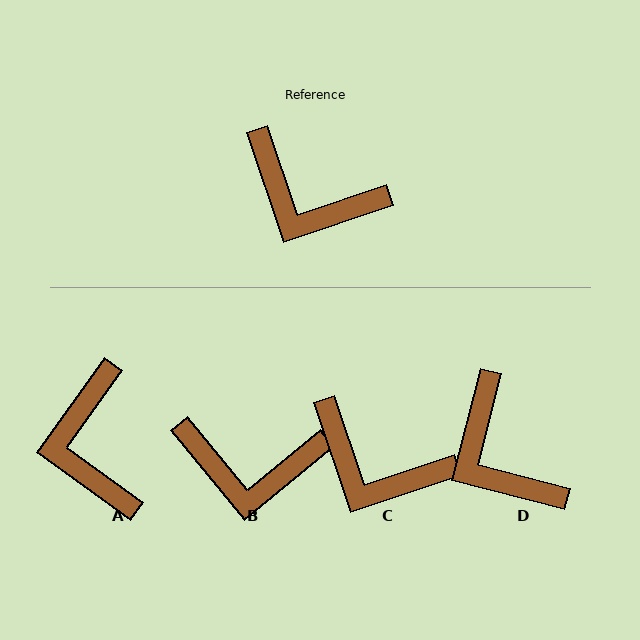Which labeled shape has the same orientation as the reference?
C.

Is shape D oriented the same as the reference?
No, it is off by about 33 degrees.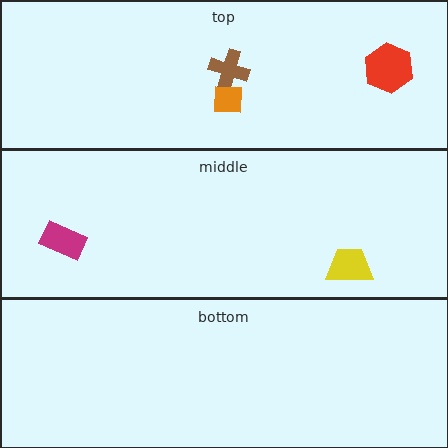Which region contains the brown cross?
The top region.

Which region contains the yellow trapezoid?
The middle region.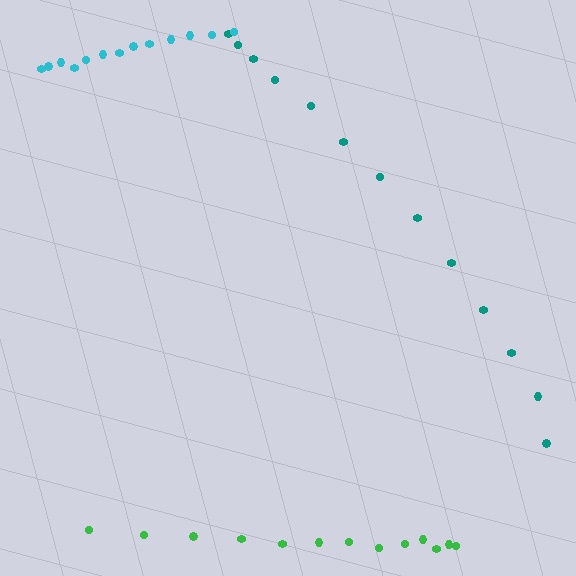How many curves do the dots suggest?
There are 3 distinct paths.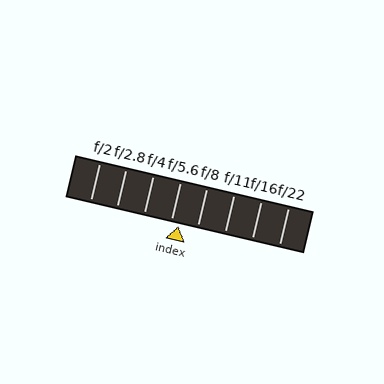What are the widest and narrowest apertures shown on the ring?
The widest aperture shown is f/2 and the narrowest is f/22.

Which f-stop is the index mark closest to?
The index mark is closest to f/5.6.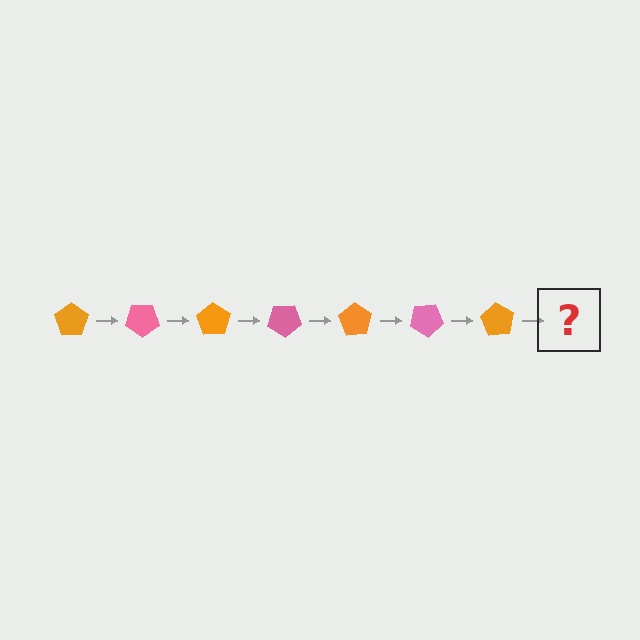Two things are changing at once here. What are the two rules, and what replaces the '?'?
The two rules are that it rotates 35 degrees each step and the color cycles through orange and pink. The '?' should be a pink pentagon, rotated 245 degrees from the start.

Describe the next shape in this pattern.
It should be a pink pentagon, rotated 245 degrees from the start.